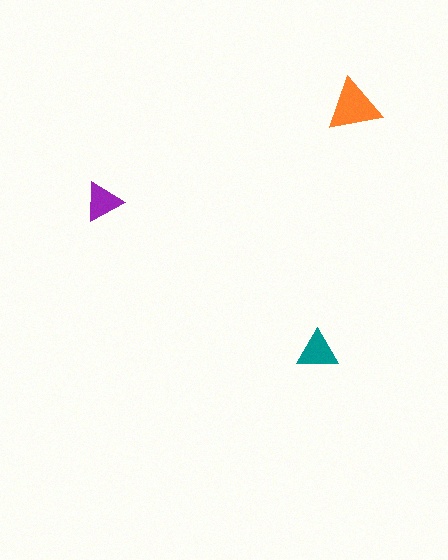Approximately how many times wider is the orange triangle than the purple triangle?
About 1.5 times wider.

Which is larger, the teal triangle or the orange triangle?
The orange one.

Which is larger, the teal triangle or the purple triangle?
The teal one.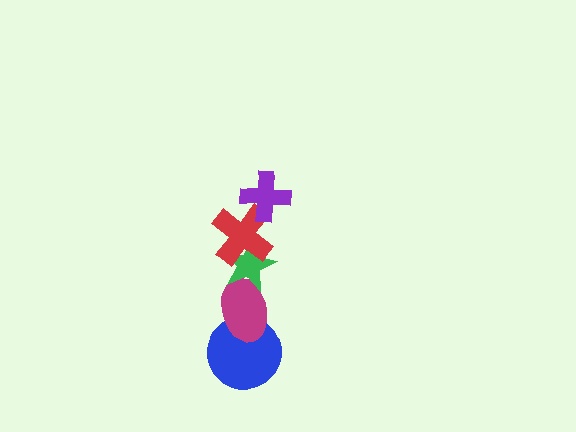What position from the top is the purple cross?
The purple cross is 1st from the top.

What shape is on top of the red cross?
The purple cross is on top of the red cross.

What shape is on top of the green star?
The red cross is on top of the green star.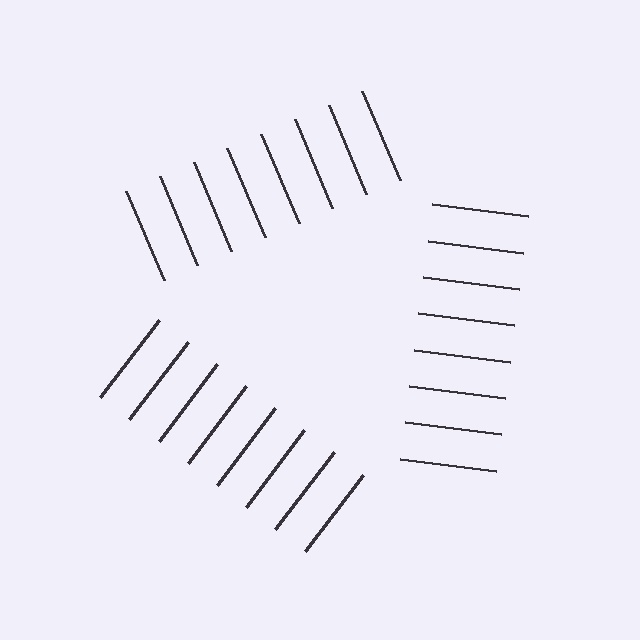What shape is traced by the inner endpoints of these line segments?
An illusory triangle — the line segments terminate on its edges but no continuous stroke is drawn.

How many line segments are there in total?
24 — 8 along each of the 3 edges.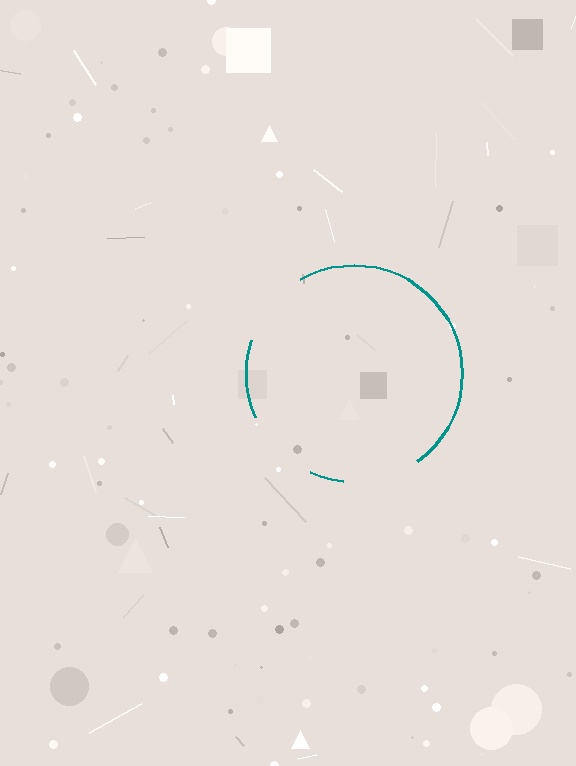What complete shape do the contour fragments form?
The contour fragments form a circle.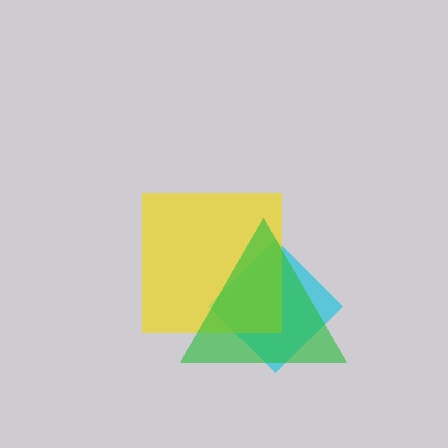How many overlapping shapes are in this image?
There are 3 overlapping shapes in the image.